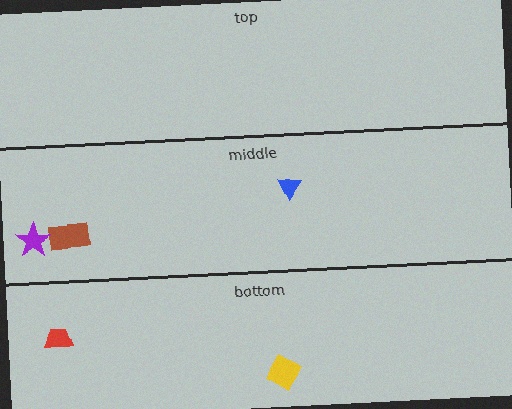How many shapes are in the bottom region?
2.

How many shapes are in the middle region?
3.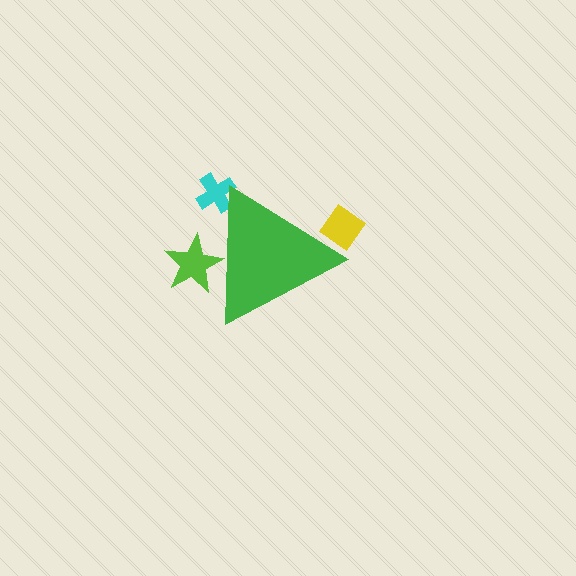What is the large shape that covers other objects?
A green triangle.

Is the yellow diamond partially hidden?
Yes, the yellow diamond is partially hidden behind the green triangle.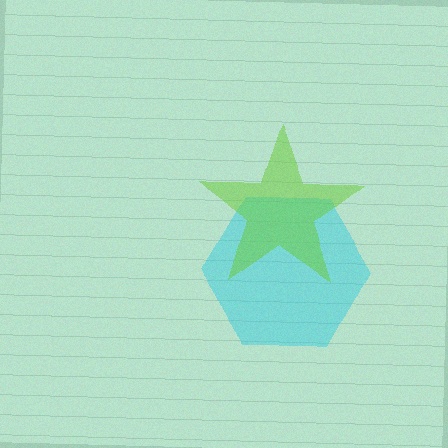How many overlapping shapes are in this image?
There are 2 overlapping shapes in the image.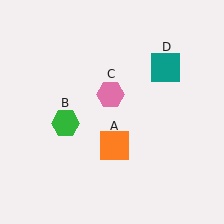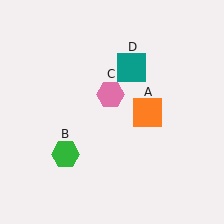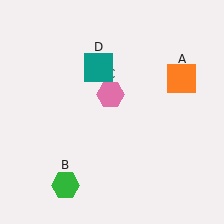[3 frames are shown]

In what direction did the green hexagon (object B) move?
The green hexagon (object B) moved down.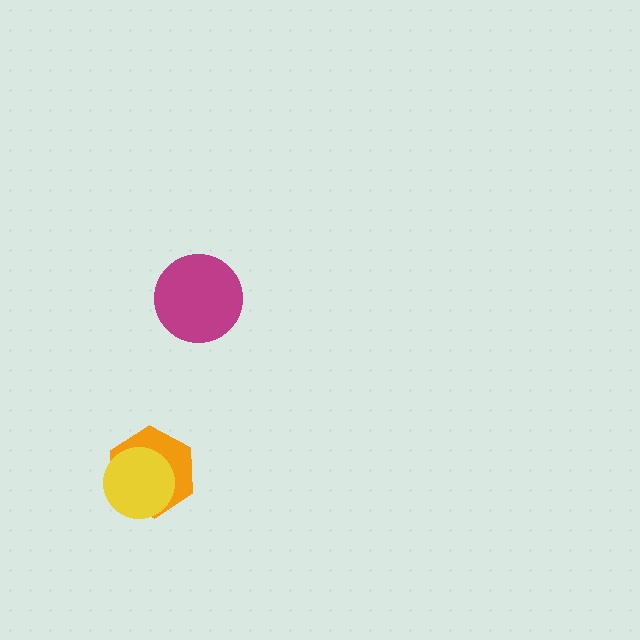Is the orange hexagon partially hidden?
Yes, it is partially covered by another shape.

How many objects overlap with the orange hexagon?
1 object overlaps with the orange hexagon.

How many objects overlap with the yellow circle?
1 object overlaps with the yellow circle.